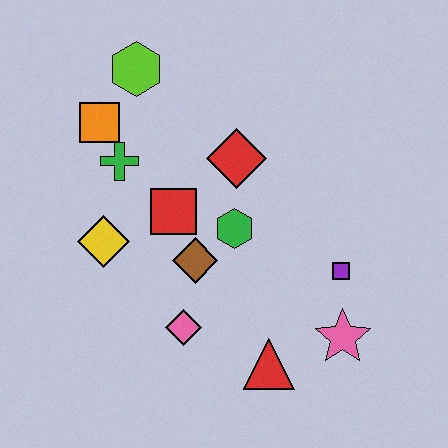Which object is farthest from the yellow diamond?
The pink star is farthest from the yellow diamond.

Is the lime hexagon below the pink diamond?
No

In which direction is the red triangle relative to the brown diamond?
The red triangle is below the brown diamond.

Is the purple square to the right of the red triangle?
Yes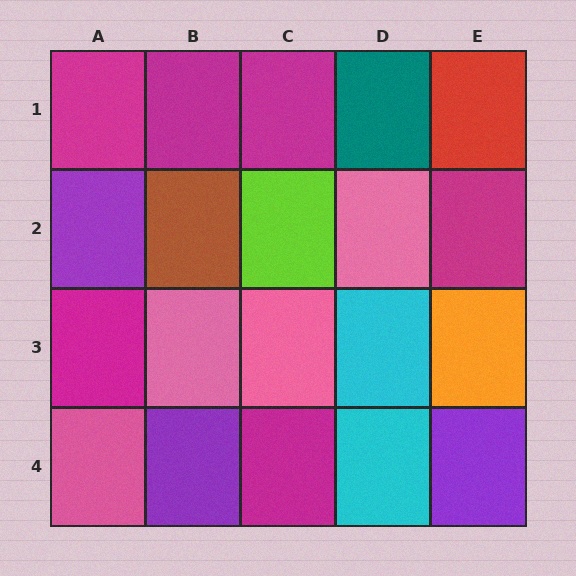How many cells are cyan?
2 cells are cyan.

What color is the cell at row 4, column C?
Magenta.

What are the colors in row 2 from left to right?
Purple, brown, lime, pink, magenta.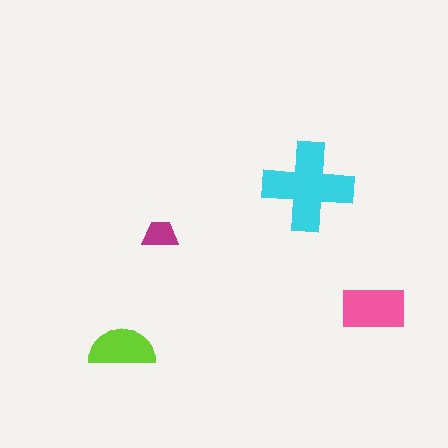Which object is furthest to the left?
The lime semicircle is leftmost.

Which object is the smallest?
The magenta trapezoid.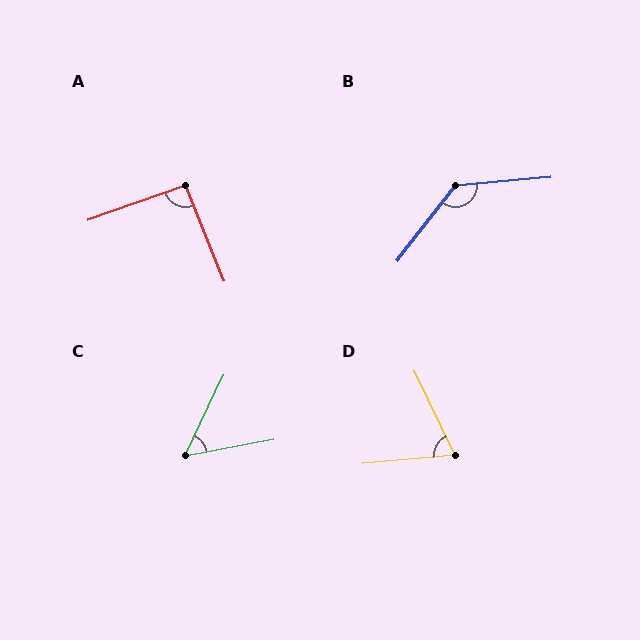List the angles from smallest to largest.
C (54°), D (70°), A (92°), B (133°).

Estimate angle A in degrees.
Approximately 92 degrees.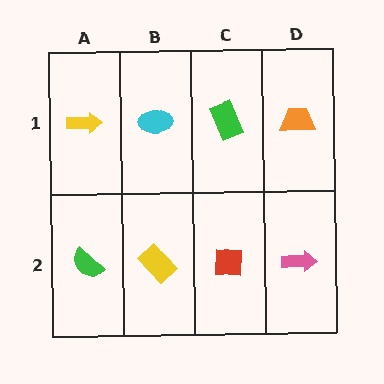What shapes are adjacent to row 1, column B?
A yellow rectangle (row 2, column B), a yellow arrow (row 1, column A), a green rectangle (row 1, column C).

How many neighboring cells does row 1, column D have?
2.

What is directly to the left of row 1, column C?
A cyan ellipse.